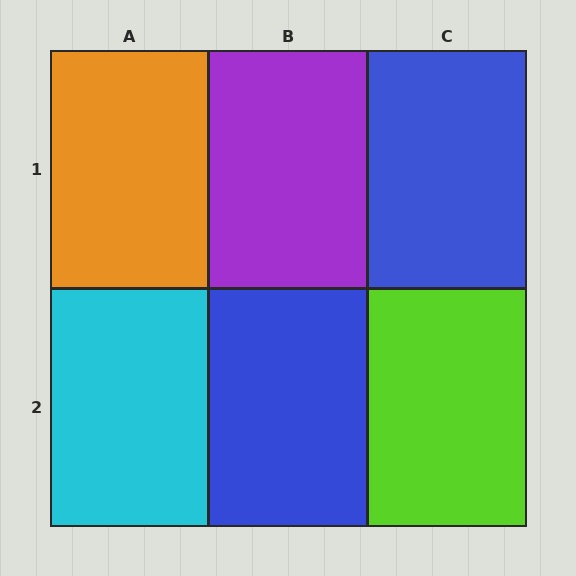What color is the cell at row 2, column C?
Lime.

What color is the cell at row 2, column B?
Blue.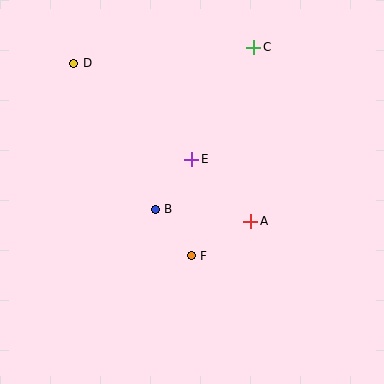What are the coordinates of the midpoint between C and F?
The midpoint between C and F is at (223, 152).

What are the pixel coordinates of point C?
Point C is at (254, 47).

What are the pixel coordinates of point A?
Point A is at (251, 221).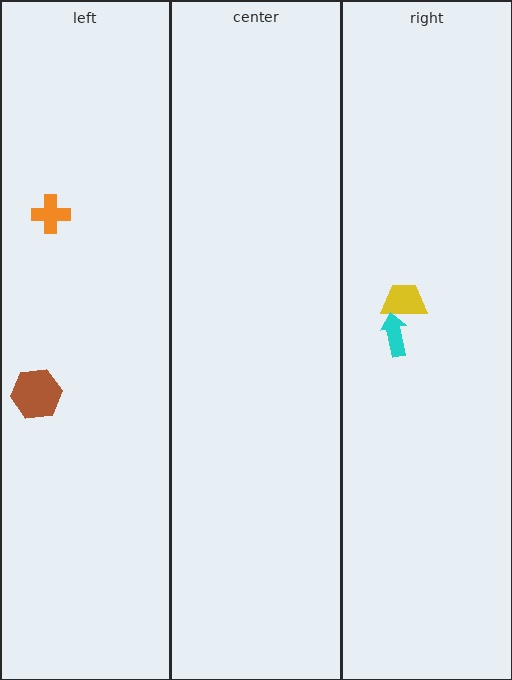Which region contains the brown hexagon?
The left region.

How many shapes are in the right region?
2.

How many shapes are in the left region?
2.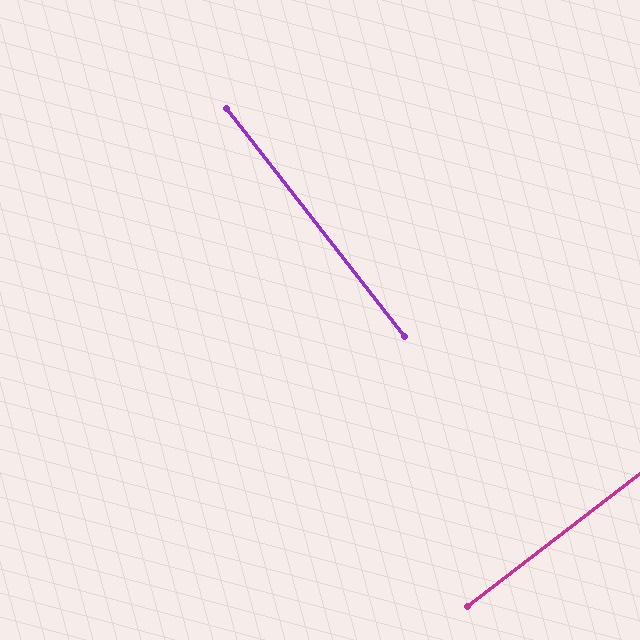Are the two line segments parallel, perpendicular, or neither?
Perpendicular — they meet at approximately 90°.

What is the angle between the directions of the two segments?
Approximately 90 degrees.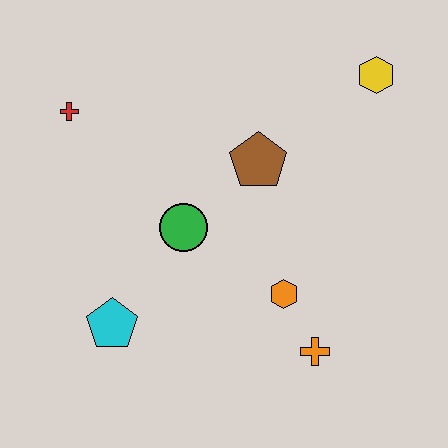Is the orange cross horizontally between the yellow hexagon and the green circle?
Yes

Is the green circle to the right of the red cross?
Yes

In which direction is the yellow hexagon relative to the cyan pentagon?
The yellow hexagon is to the right of the cyan pentagon.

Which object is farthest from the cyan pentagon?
The yellow hexagon is farthest from the cyan pentagon.